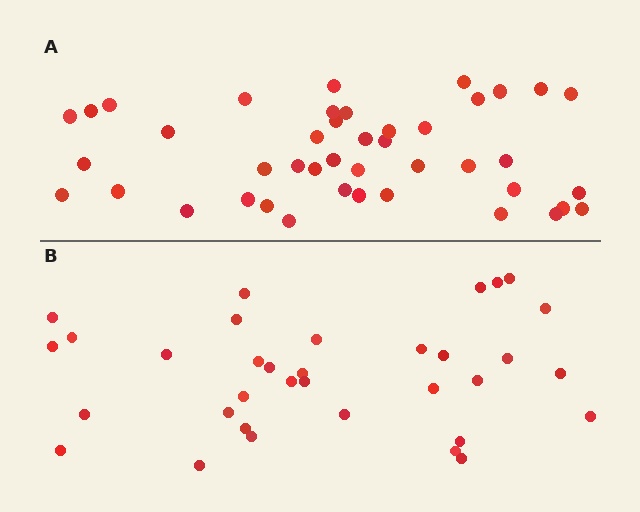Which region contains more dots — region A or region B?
Region A (the top region) has more dots.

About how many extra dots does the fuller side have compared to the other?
Region A has roughly 8 or so more dots than region B.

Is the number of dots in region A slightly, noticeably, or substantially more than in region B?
Region A has noticeably more, but not dramatically so. The ratio is roughly 1.3 to 1.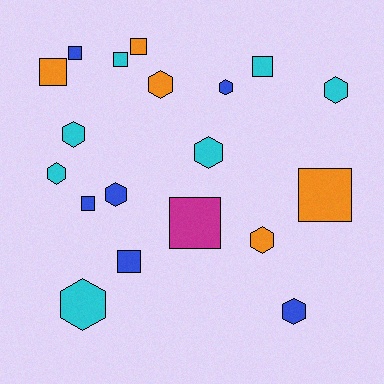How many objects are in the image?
There are 19 objects.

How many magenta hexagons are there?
There are no magenta hexagons.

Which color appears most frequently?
Cyan, with 7 objects.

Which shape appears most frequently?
Hexagon, with 10 objects.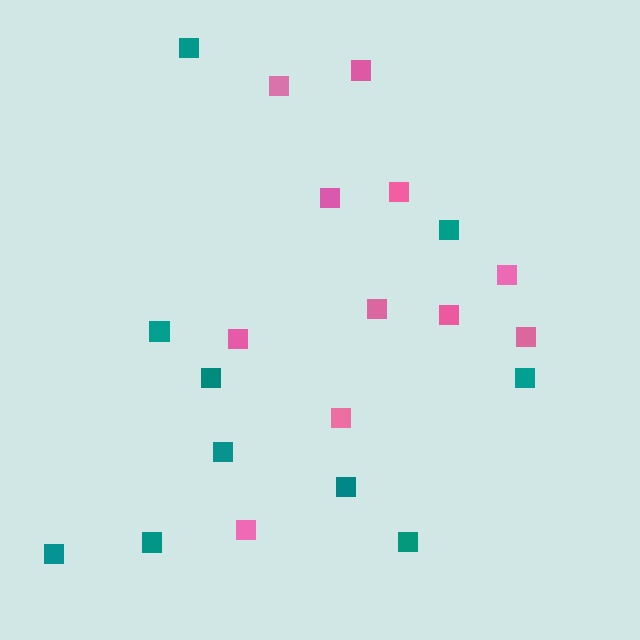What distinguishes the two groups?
There are 2 groups: one group of teal squares (10) and one group of pink squares (11).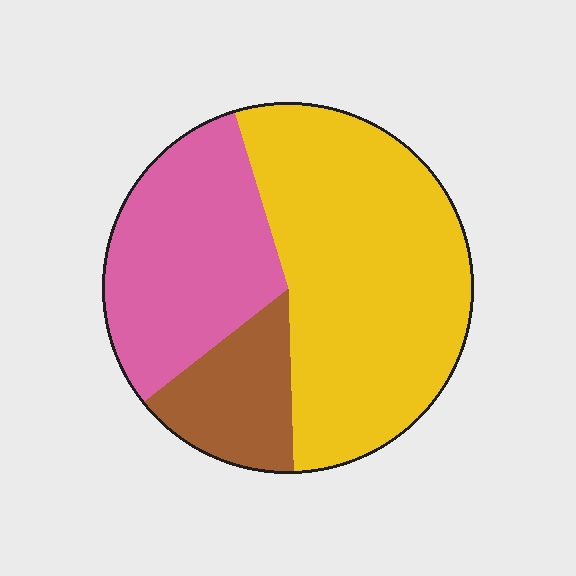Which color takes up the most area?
Yellow, at roughly 55%.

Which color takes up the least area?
Brown, at roughly 15%.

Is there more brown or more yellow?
Yellow.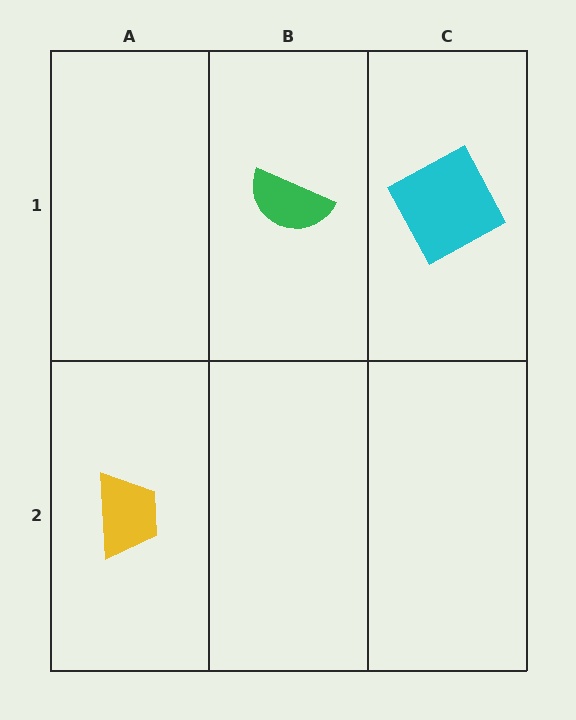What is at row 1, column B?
A green semicircle.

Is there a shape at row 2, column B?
No, that cell is empty.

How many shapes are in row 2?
1 shape.